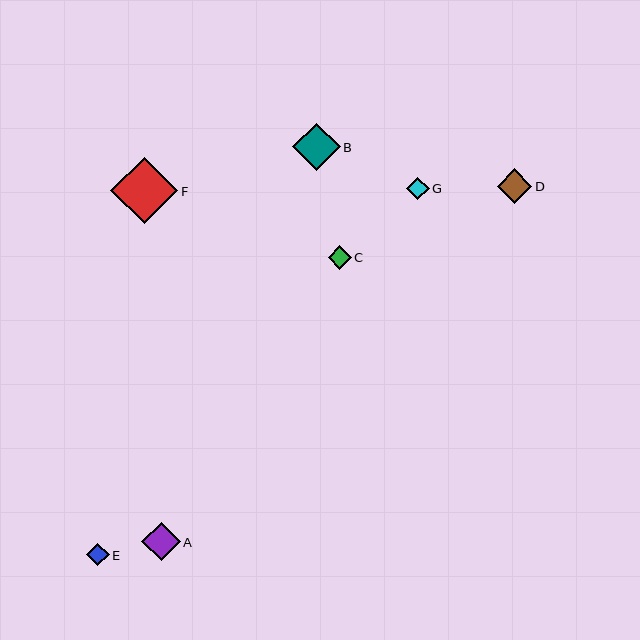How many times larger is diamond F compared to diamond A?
Diamond F is approximately 1.7 times the size of diamond A.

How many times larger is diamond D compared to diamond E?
Diamond D is approximately 1.5 times the size of diamond E.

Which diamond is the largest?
Diamond F is the largest with a size of approximately 67 pixels.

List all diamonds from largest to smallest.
From largest to smallest: F, B, A, D, C, G, E.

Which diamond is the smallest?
Diamond E is the smallest with a size of approximately 22 pixels.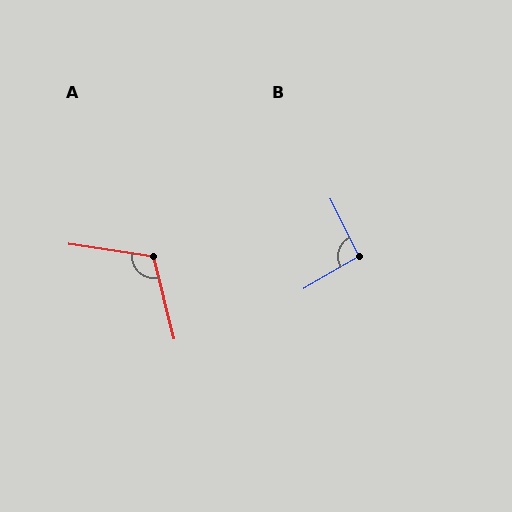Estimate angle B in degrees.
Approximately 93 degrees.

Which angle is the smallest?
B, at approximately 93 degrees.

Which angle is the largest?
A, at approximately 112 degrees.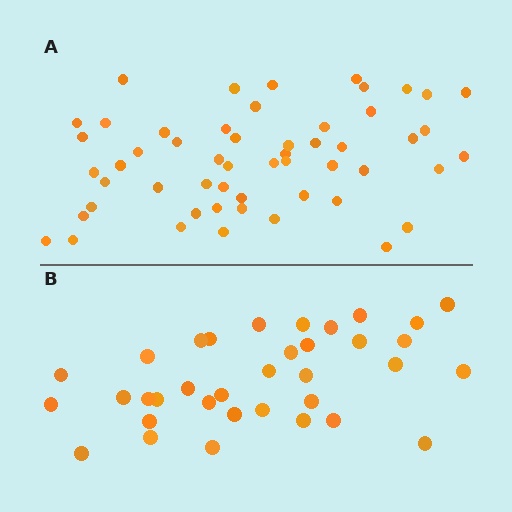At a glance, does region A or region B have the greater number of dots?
Region A (the top region) has more dots.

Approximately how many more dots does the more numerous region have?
Region A has approximately 20 more dots than region B.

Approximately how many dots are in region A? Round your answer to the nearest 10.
About 50 dots. (The exact count is 54, which rounds to 50.)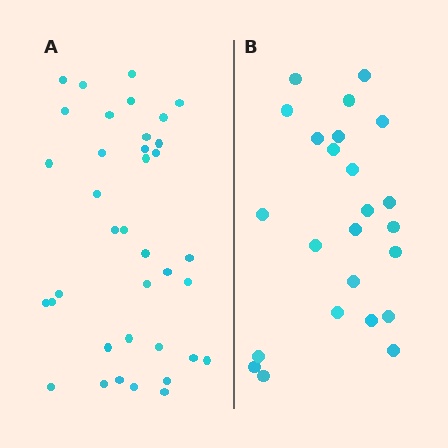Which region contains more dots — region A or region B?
Region A (the left region) has more dots.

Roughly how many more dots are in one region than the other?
Region A has approximately 15 more dots than region B.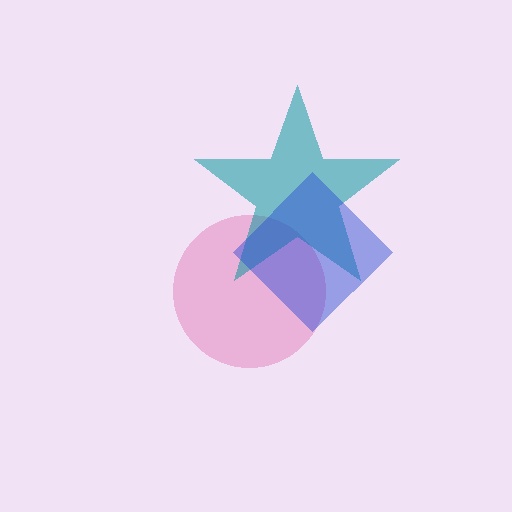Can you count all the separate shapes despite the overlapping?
Yes, there are 3 separate shapes.